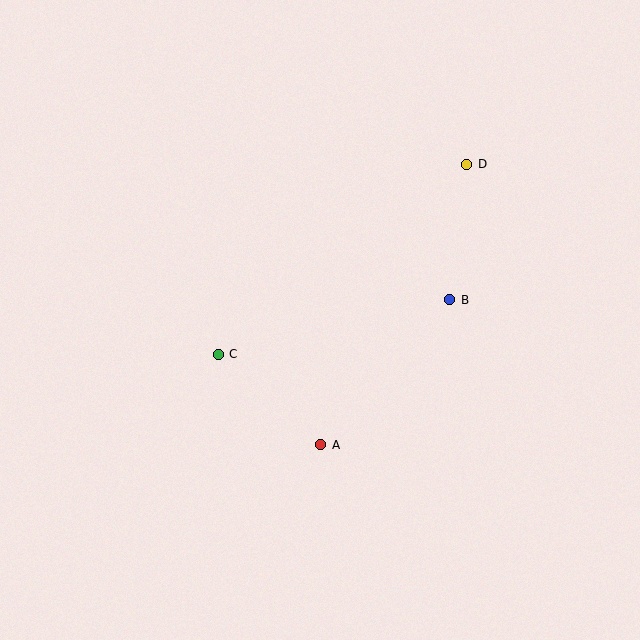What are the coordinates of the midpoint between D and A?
The midpoint between D and A is at (394, 304).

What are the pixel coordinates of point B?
Point B is at (450, 300).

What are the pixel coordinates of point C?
Point C is at (218, 354).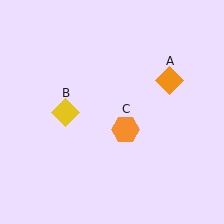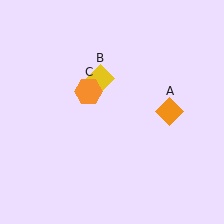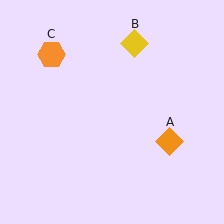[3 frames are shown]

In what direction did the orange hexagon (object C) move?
The orange hexagon (object C) moved up and to the left.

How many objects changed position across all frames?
3 objects changed position: orange diamond (object A), yellow diamond (object B), orange hexagon (object C).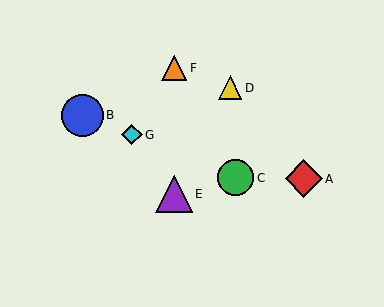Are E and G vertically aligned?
No, E is at x≈174 and G is at x≈132.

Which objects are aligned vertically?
Objects E, F are aligned vertically.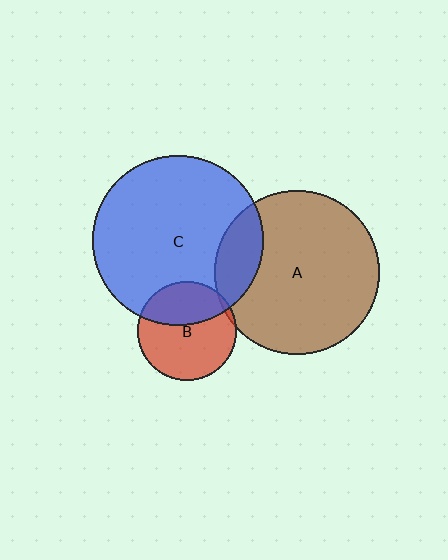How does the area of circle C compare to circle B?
Approximately 3.0 times.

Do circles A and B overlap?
Yes.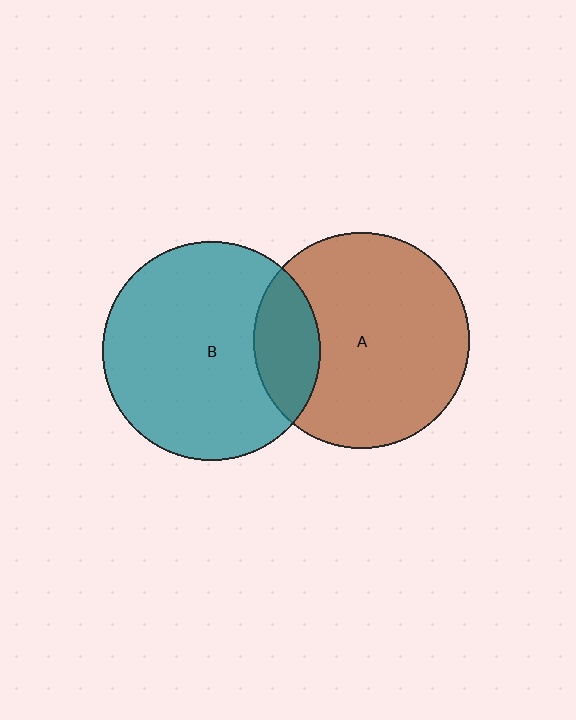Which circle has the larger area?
Circle B (teal).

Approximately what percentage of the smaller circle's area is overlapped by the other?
Approximately 20%.